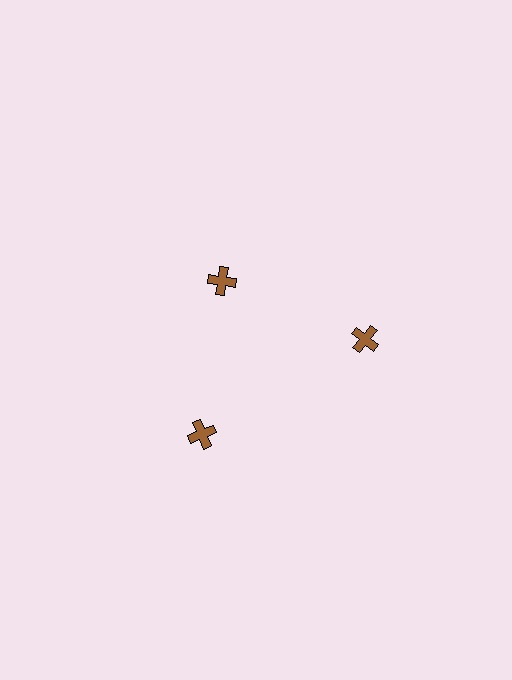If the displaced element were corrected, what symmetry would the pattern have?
It would have 3-fold rotational symmetry — the pattern would map onto itself every 120 degrees.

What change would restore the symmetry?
The symmetry would be restored by moving it outward, back onto the ring so that all 3 crosses sit at equal angles and equal distance from the center.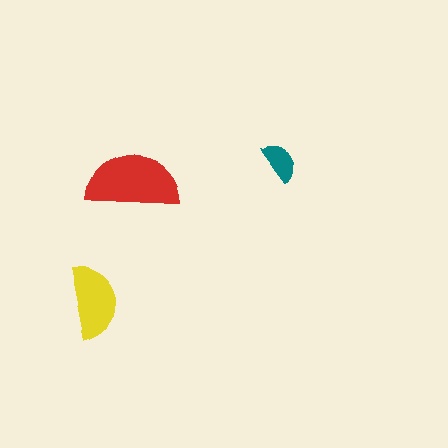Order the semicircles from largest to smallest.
the red one, the yellow one, the teal one.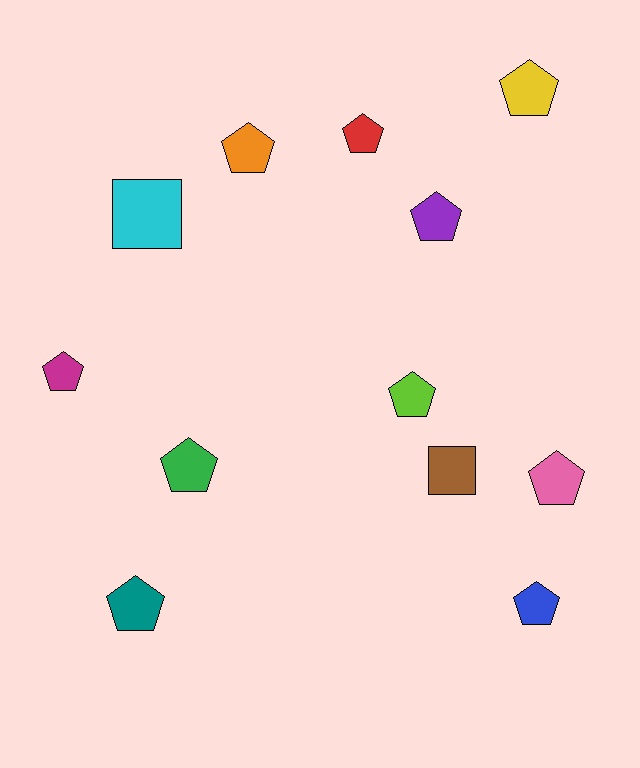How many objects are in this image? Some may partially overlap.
There are 12 objects.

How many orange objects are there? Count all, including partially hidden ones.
There is 1 orange object.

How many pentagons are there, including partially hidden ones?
There are 10 pentagons.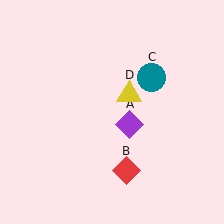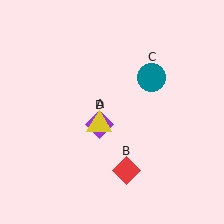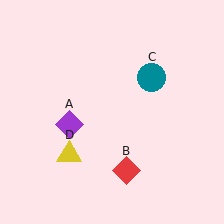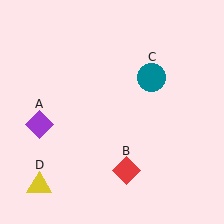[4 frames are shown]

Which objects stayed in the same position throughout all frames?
Red diamond (object B) and teal circle (object C) remained stationary.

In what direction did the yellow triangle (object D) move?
The yellow triangle (object D) moved down and to the left.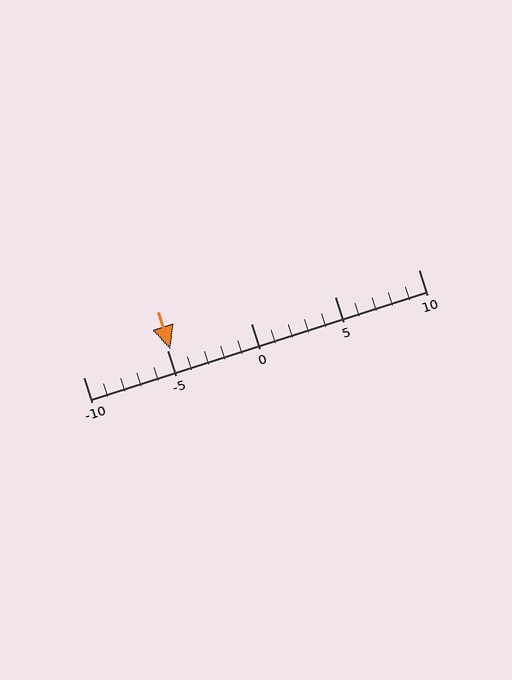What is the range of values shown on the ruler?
The ruler shows values from -10 to 10.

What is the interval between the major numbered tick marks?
The major tick marks are spaced 5 units apart.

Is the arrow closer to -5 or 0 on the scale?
The arrow is closer to -5.